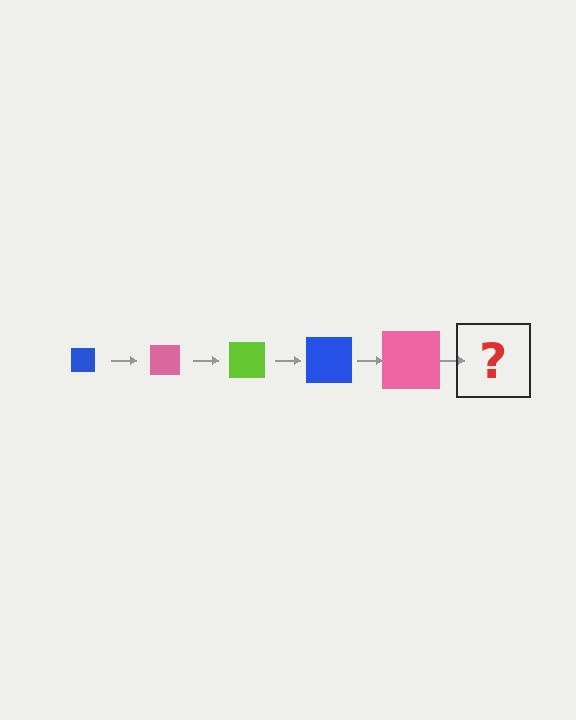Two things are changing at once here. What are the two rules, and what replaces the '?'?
The two rules are that the square grows larger each step and the color cycles through blue, pink, and lime. The '?' should be a lime square, larger than the previous one.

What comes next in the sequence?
The next element should be a lime square, larger than the previous one.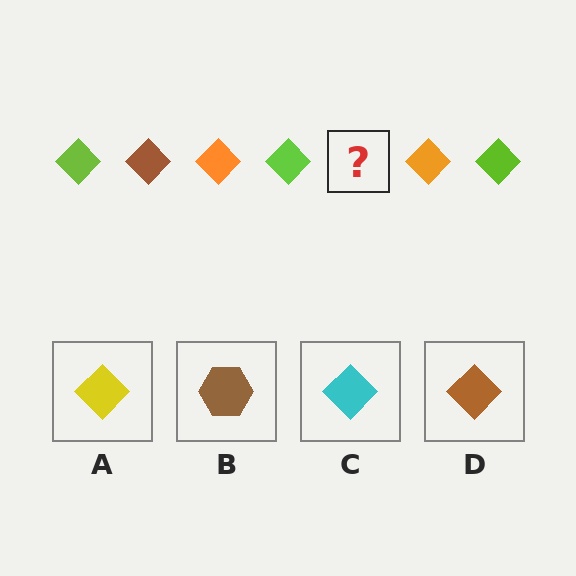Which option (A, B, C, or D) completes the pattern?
D.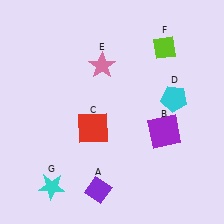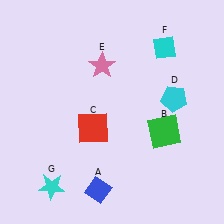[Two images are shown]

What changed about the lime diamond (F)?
In Image 1, F is lime. In Image 2, it changed to cyan.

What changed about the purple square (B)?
In Image 1, B is purple. In Image 2, it changed to green.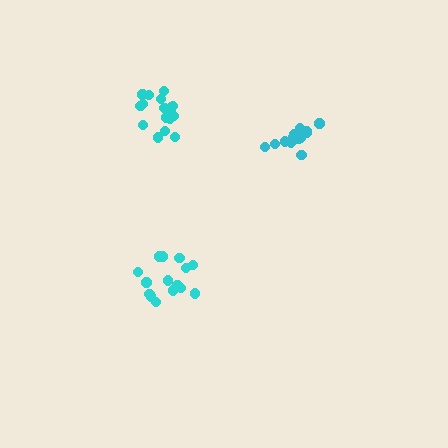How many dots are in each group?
Group 1: 17 dots, Group 2: 15 dots, Group 3: 15 dots (47 total).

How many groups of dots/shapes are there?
There are 3 groups.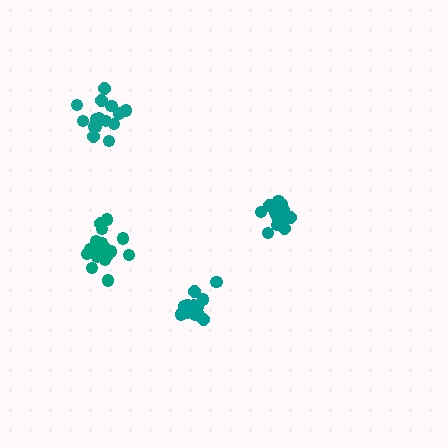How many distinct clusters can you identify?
There are 4 distinct clusters.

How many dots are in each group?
Group 1: 14 dots, Group 2: 15 dots, Group 3: 17 dots, Group 4: 14 dots (60 total).